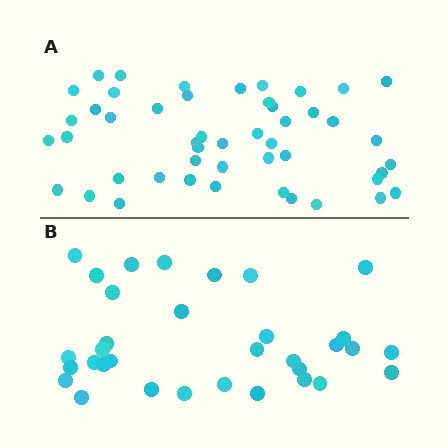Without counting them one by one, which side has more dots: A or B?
Region A (the top region) has more dots.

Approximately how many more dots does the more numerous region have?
Region A has approximately 15 more dots than region B.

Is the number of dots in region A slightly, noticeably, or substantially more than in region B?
Region A has substantially more. The ratio is roughly 1.5 to 1.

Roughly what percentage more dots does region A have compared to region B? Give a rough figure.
About 45% more.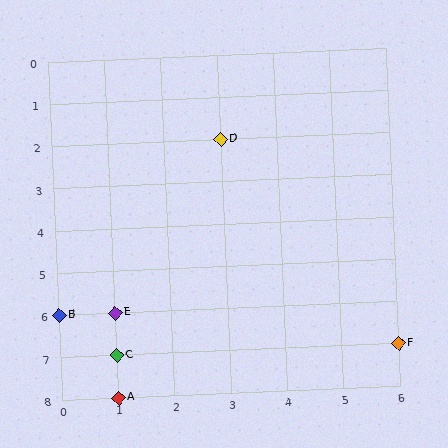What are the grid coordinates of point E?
Point E is at grid coordinates (1, 6).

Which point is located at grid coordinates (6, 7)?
Point F is at (6, 7).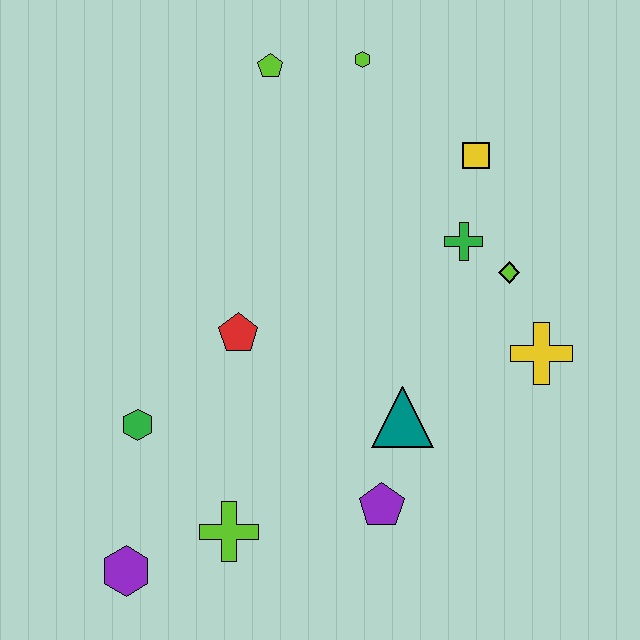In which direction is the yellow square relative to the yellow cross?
The yellow square is above the yellow cross.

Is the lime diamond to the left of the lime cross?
No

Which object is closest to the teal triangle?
The purple pentagon is closest to the teal triangle.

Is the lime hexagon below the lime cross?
No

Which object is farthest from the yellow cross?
The purple hexagon is farthest from the yellow cross.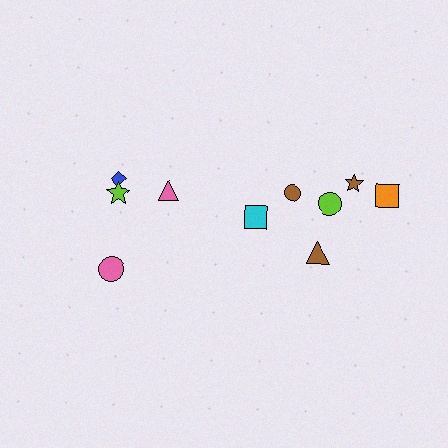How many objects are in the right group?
There are 6 objects.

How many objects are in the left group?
There are 4 objects.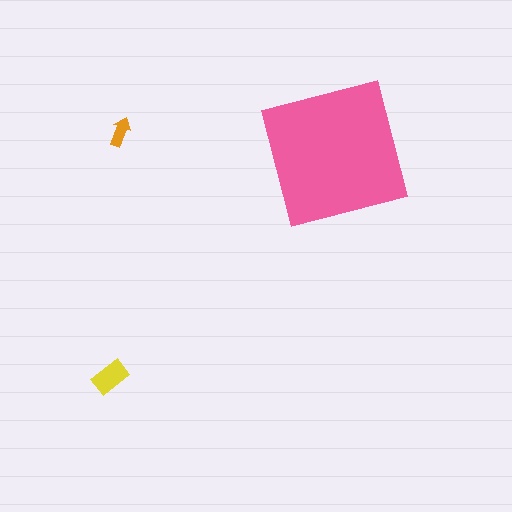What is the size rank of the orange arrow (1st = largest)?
3rd.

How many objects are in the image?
There are 3 objects in the image.